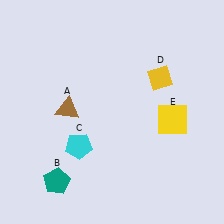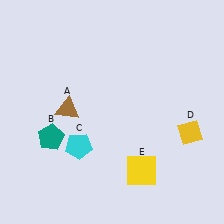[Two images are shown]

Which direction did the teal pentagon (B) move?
The teal pentagon (B) moved up.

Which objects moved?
The objects that moved are: the teal pentagon (B), the yellow diamond (D), the yellow square (E).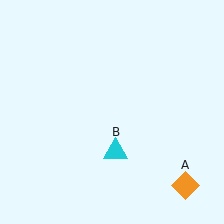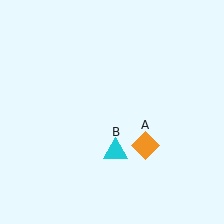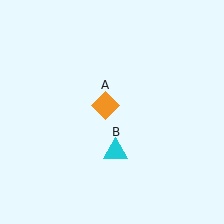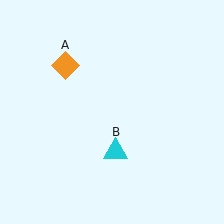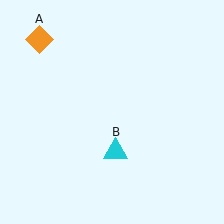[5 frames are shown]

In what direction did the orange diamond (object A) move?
The orange diamond (object A) moved up and to the left.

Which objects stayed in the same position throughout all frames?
Cyan triangle (object B) remained stationary.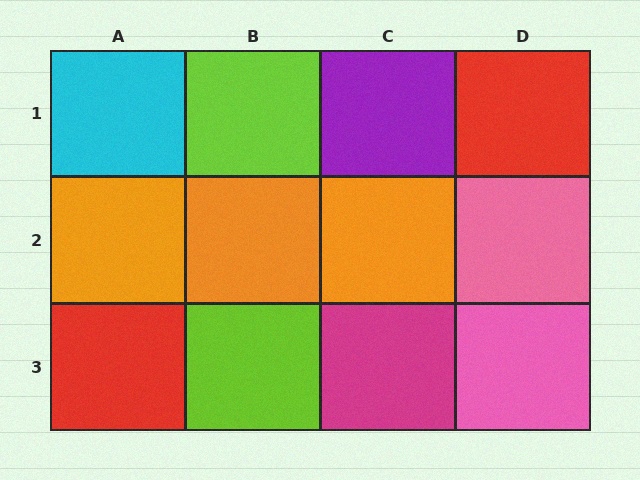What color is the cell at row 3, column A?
Red.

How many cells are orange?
3 cells are orange.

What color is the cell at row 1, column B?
Lime.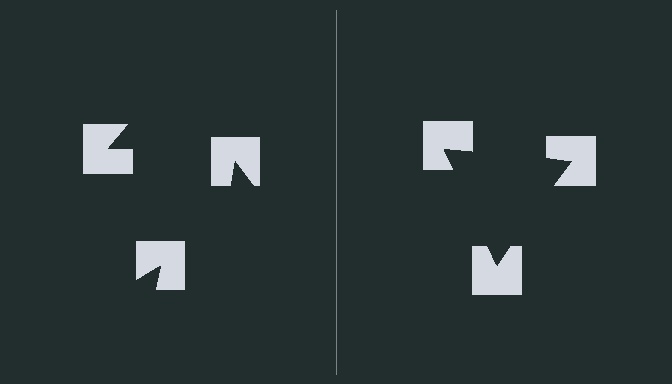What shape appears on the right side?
An illusory triangle.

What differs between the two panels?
The notched squares are positioned identically on both sides; only the wedge orientations differ. On the right they align to a triangle; on the left they are misaligned.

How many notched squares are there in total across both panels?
6 — 3 on each side.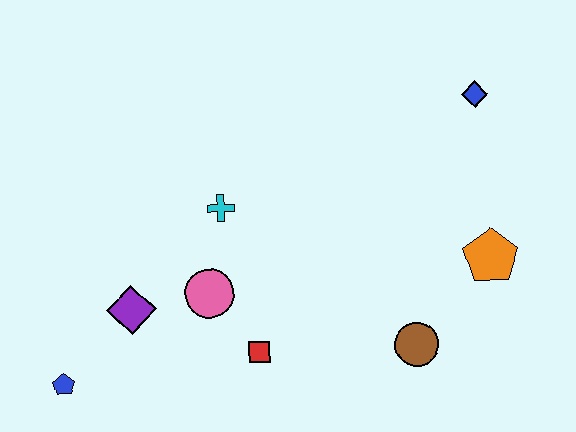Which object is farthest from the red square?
The blue diamond is farthest from the red square.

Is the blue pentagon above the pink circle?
No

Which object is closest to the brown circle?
The orange pentagon is closest to the brown circle.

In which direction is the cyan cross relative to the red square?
The cyan cross is above the red square.